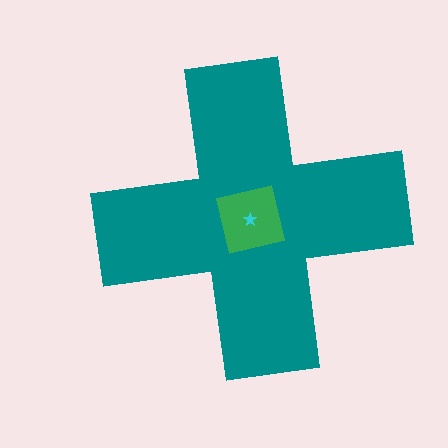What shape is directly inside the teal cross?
The green square.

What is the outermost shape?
The teal cross.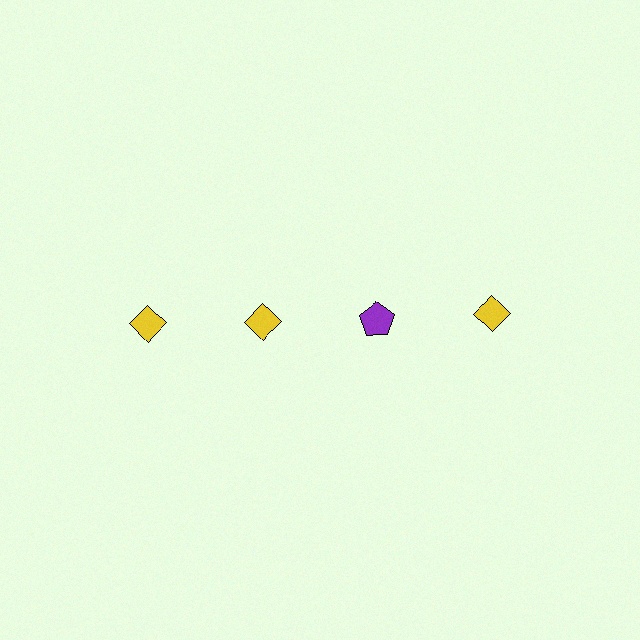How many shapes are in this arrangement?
There are 4 shapes arranged in a grid pattern.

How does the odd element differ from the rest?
It differs in both color (purple instead of yellow) and shape (pentagon instead of diamond).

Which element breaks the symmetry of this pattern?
The purple pentagon in the top row, center column breaks the symmetry. All other shapes are yellow diamonds.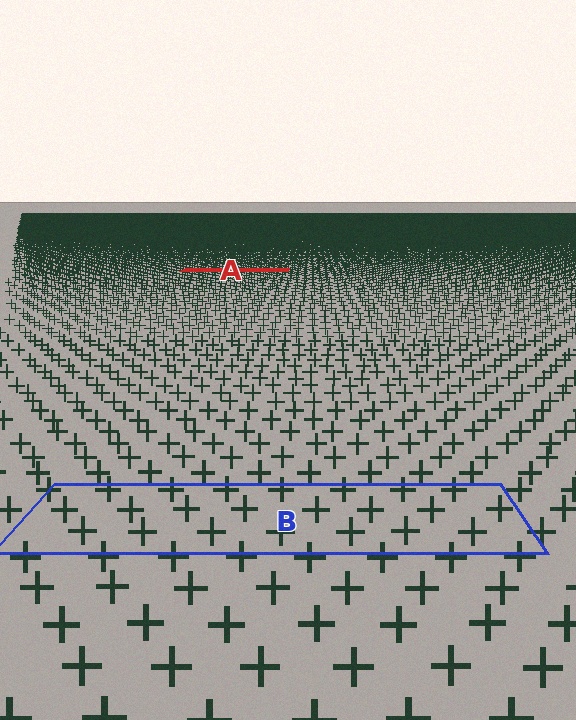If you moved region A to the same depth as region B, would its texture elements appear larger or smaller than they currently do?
They would appear larger. At a closer depth, the same texture elements are projected at a bigger on-screen size.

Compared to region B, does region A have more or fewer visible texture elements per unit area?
Region A has more texture elements per unit area — they are packed more densely because it is farther away.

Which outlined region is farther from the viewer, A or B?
Region A is farther from the viewer — the texture elements inside it appear smaller and more densely packed.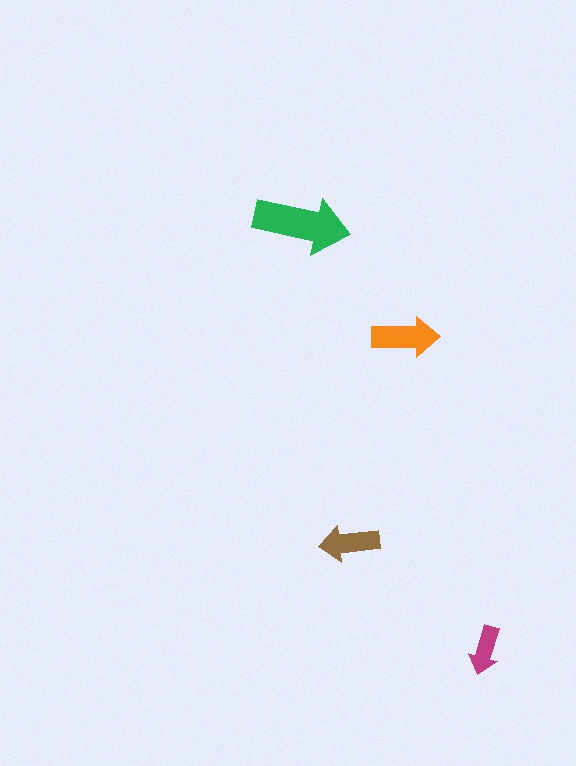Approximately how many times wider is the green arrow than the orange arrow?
About 1.5 times wider.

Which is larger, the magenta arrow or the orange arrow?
The orange one.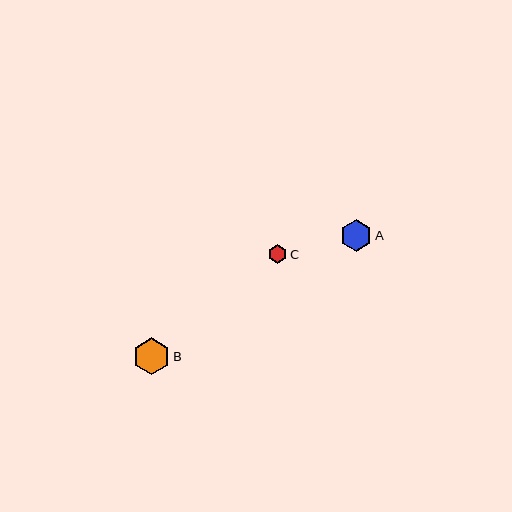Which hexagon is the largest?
Hexagon B is the largest with a size of approximately 37 pixels.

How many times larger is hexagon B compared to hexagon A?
Hexagon B is approximately 1.1 times the size of hexagon A.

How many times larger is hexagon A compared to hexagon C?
Hexagon A is approximately 1.7 times the size of hexagon C.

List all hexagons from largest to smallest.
From largest to smallest: B, A, C.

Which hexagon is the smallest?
Hexagon C is the smallest with a size of approximately 19 pixels.